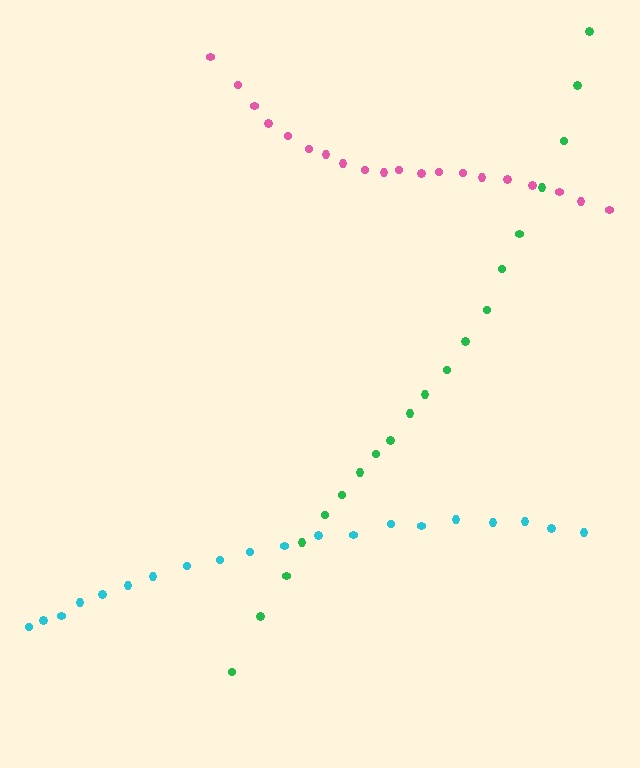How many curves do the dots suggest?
There are 3 distinct paths.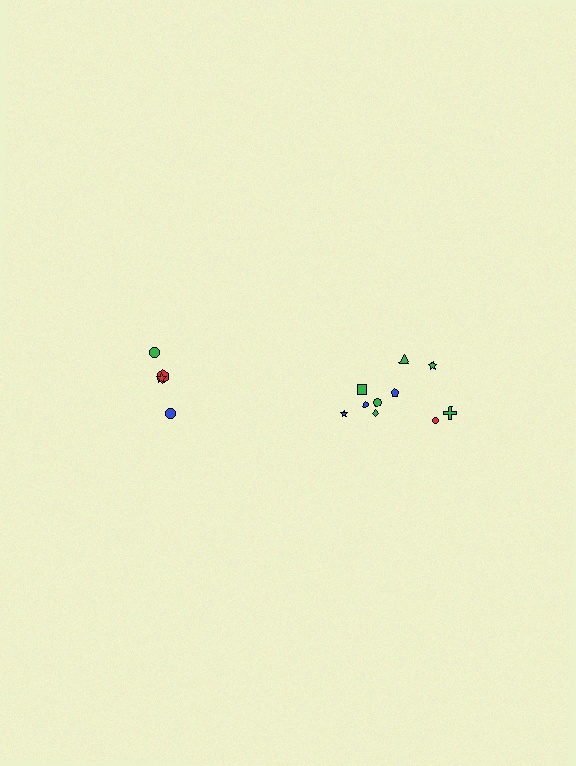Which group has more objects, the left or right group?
The right group.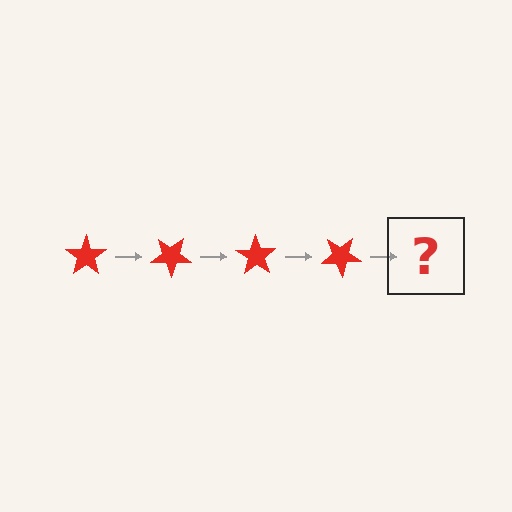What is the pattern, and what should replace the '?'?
The pattern is that the star rotates 35 degrees each step. The '?' should be a red star rotated 140 degrees.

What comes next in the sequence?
The next element should be a red star rotated 140 degrees.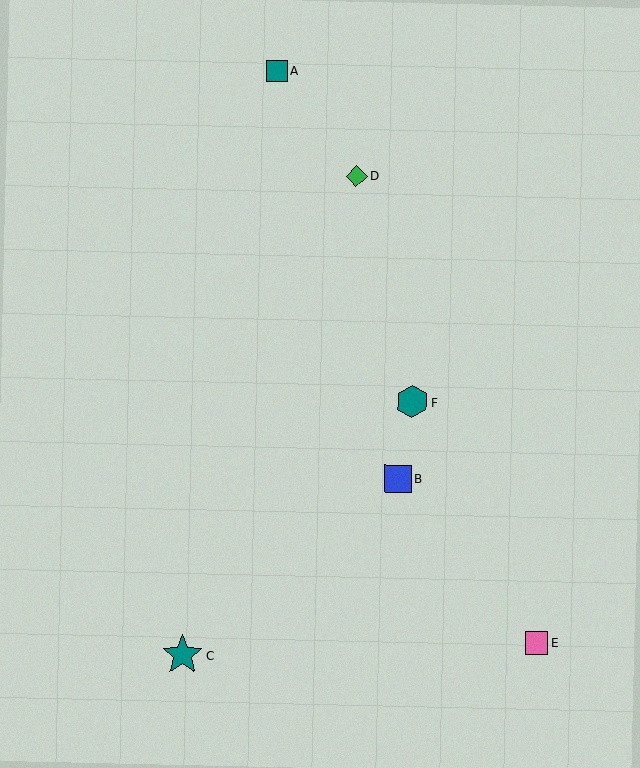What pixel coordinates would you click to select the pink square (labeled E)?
Click at (537, 643) to select the pink square E.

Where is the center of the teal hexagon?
The center of the teal hexagon is at (412, 402).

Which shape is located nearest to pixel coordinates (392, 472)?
The blue square (labeled B) at (398, 479) is nearest to that location.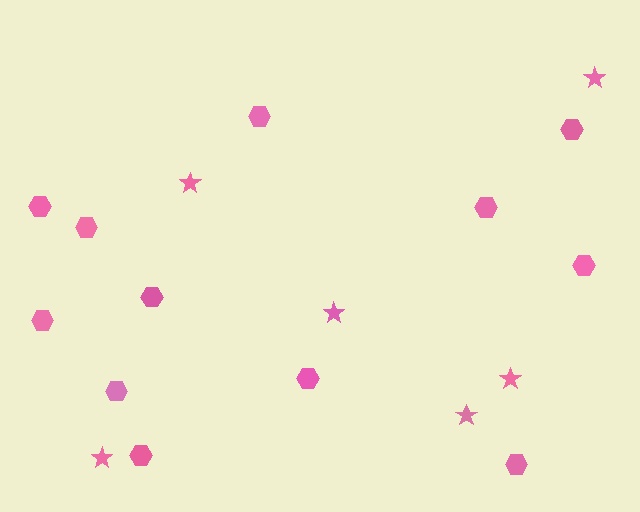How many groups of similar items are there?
There are 2 groups: one group of hexagons (12) and one group of stars (6).